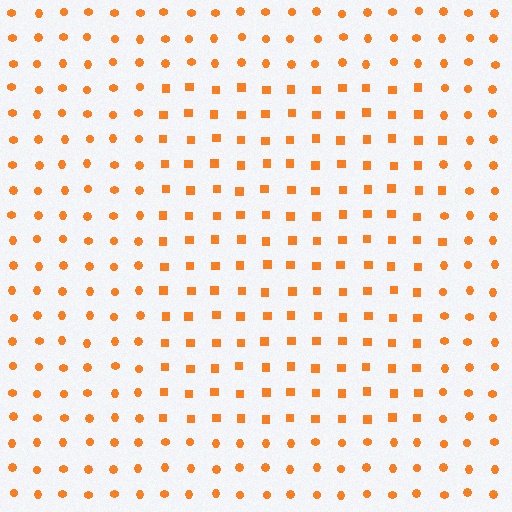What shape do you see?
I see a rectangle.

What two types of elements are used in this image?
The image uses squares inside the rectangle region and circles outside it.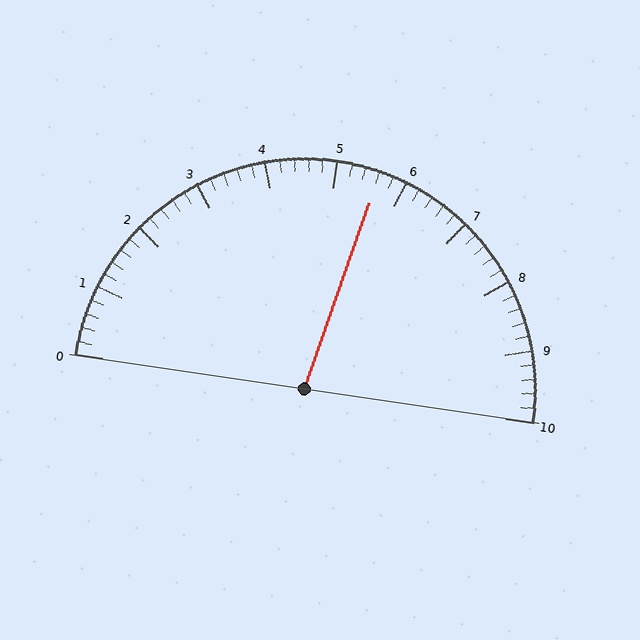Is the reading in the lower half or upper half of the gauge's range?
The reading is in the upper half of the range (0 to 10).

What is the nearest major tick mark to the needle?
The nearest major tick mark is 6.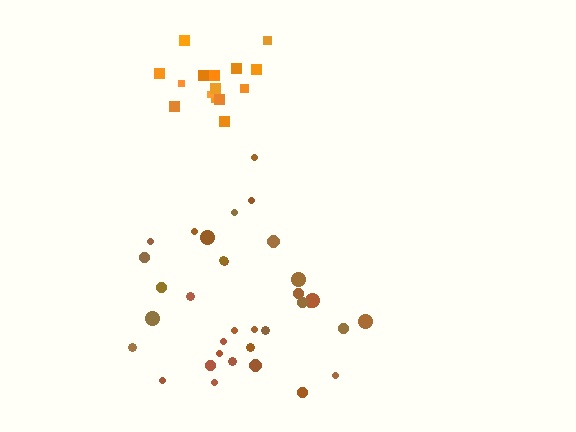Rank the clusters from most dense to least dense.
orange, brown.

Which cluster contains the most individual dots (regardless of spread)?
Brown (34).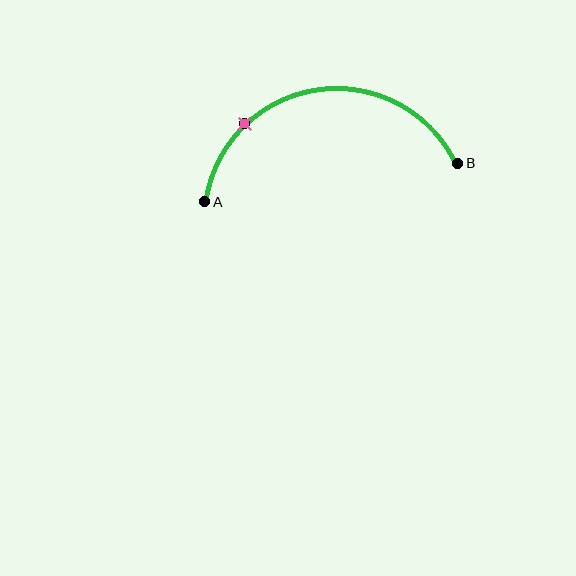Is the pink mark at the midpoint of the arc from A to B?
No. The pink mark lies on the arc but is closer to endpoint A. The arc midpoint would be at the point on the curve equidistant along the arc from both A and B.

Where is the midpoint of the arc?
The arc midpoint is the point on the curve farthest from the straight line joining A and B. It sits above that line.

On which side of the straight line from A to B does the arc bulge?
The arc bulges above the straight line connecting A and B.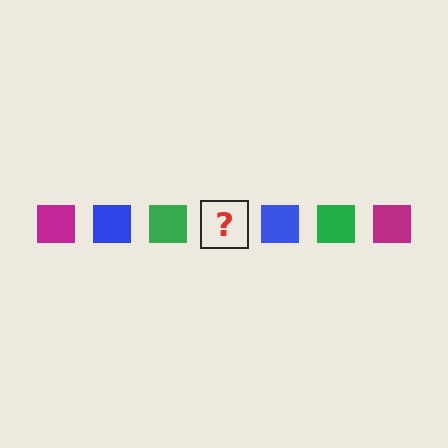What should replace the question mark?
The question mark should be replaced with a magenta square.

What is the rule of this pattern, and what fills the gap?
The rule is that the pattern cycles through magenta, blue, green squares. The gap should be filled with a magenta square.